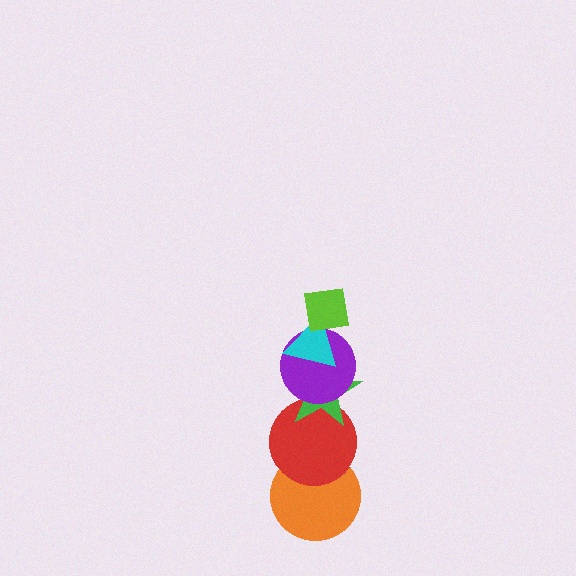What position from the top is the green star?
The green star is 4th from the top.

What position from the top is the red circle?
The red circle is 5th from the top.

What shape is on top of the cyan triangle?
The lime square is on top of the cyan triangle.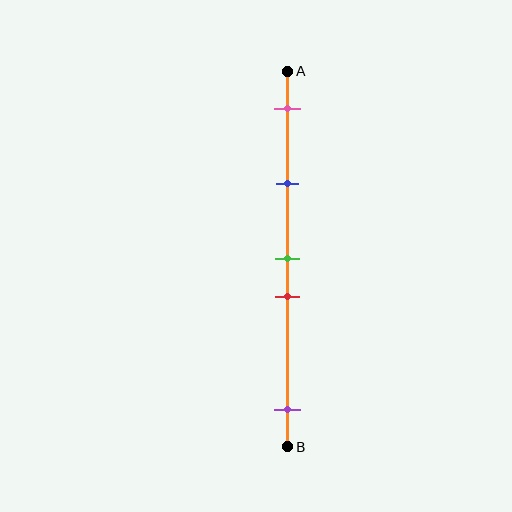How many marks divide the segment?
There are 5 marks dividing the segment.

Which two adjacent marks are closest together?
The green and red marks are the closest adjacent pair.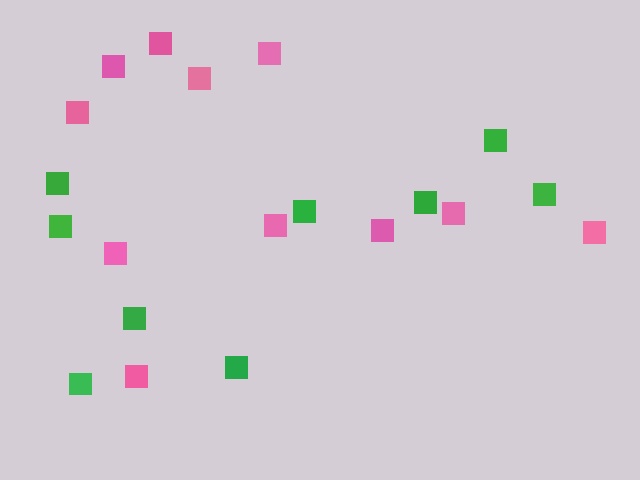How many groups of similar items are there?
There are 2 groups: one group of green squares (9) and one group of pink squares (11).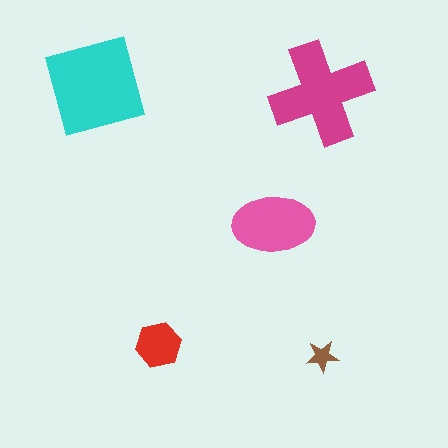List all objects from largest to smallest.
The cyan square, the magenta cross, the pink ellipse, the red hexagon, the brown star.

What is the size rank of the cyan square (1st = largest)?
1st.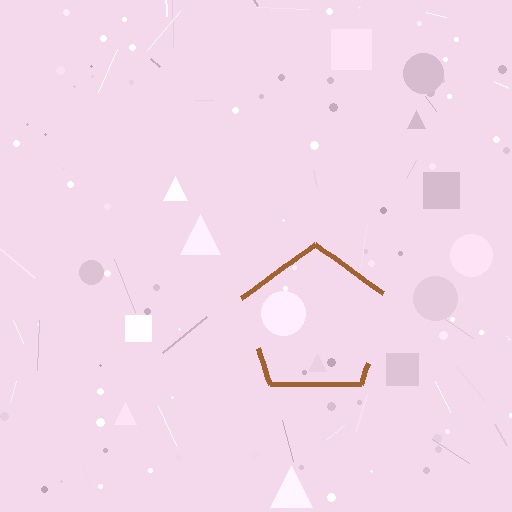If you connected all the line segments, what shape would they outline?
They would outline a pentagon.